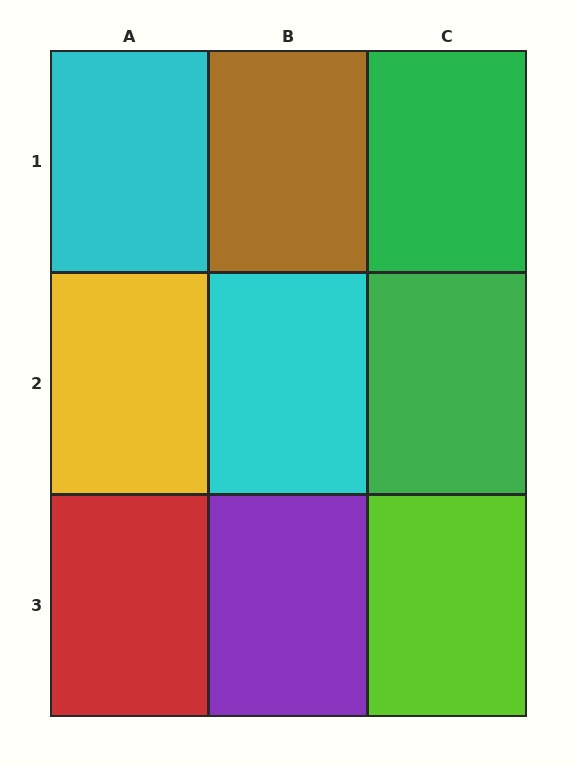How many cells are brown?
1 cell is brown.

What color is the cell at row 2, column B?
Cyan.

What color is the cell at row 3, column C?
Lime.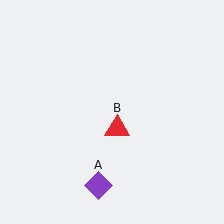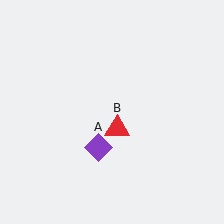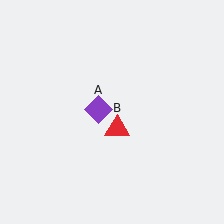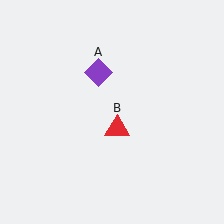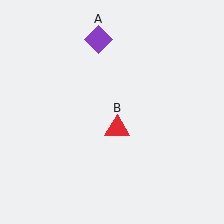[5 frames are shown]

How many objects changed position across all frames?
1 object changed position: purple diamond (object A).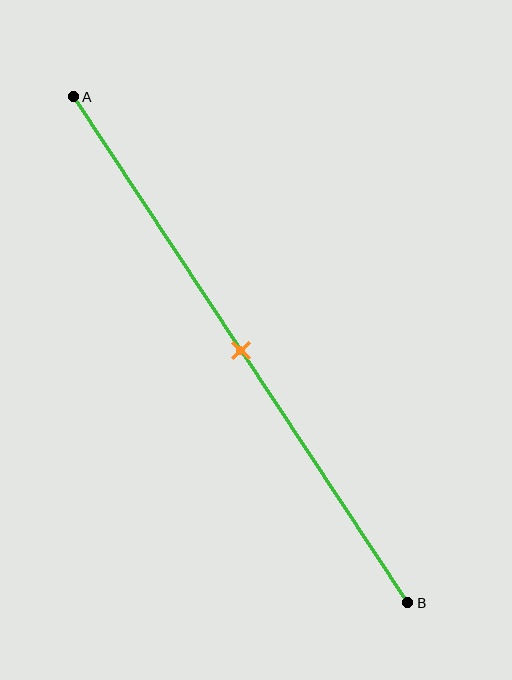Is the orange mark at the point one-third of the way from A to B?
No, the mark is at about 50% from A, not at the 33% one-third point.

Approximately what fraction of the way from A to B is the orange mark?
The orange mark is approximately 50% of the way from A to B.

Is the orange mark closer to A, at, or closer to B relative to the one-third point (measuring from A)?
The orange mark is closer to point B than the one-third point of segment AB.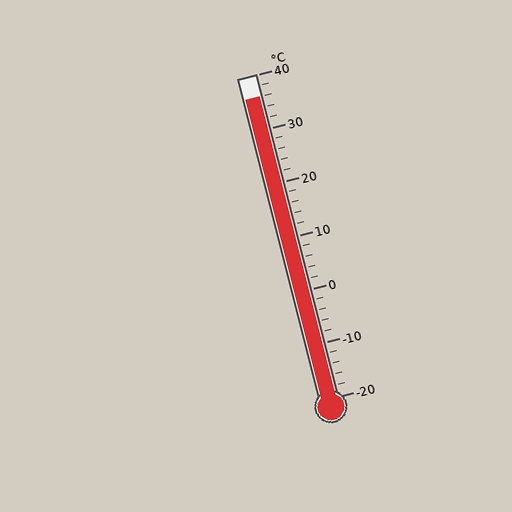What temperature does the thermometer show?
The thermometer shows approximately 36°C.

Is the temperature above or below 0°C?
The temperature is above 0°C.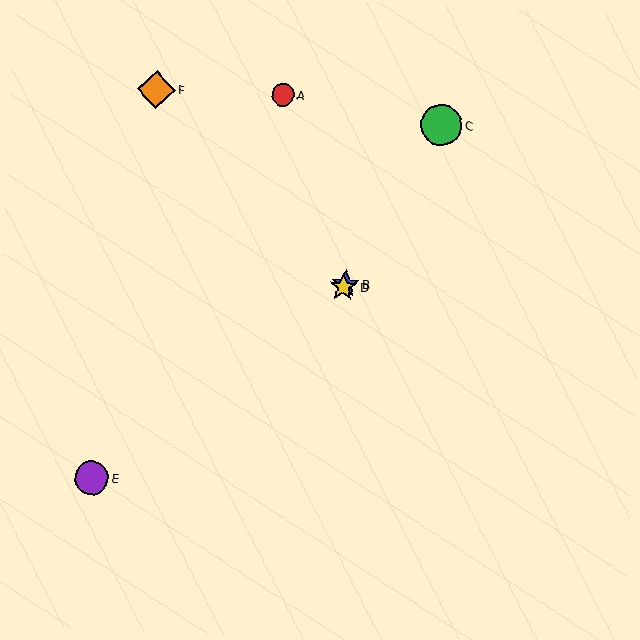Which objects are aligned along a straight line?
Objects B, C, D are aligned along a straight line.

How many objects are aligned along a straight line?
3 objects (B, C, D) are aligned along a straight line.